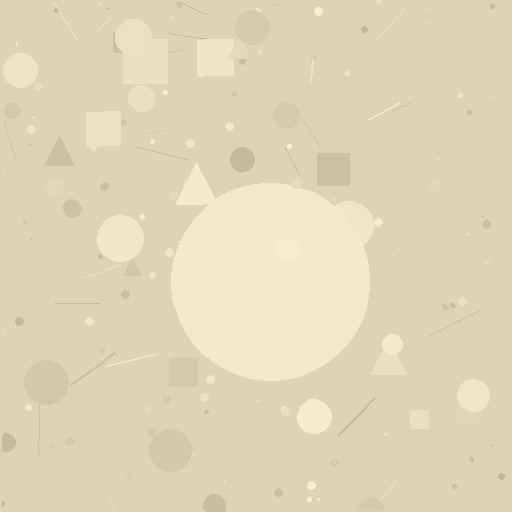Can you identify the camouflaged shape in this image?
The camouflaged shape is a circle.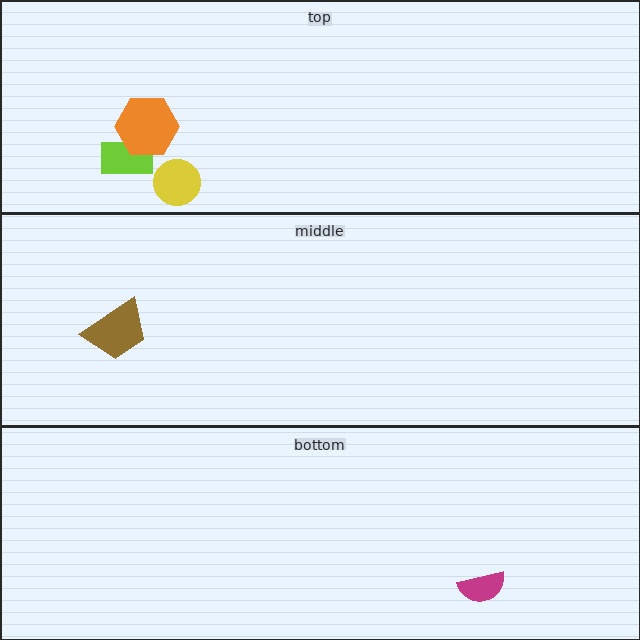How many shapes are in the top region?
3.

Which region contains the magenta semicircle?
The bottom region.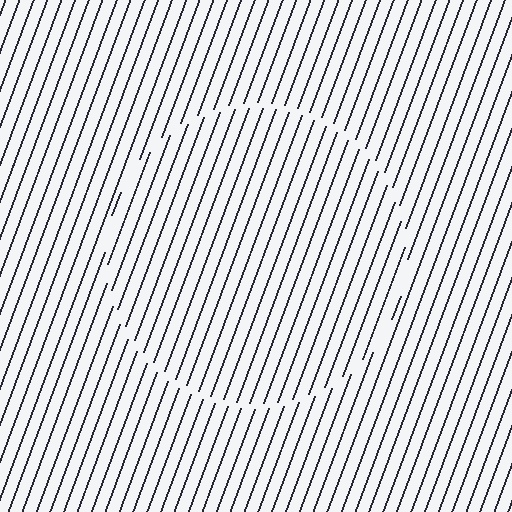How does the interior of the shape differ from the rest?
The interior of the shape contains the same grating, shifted by half a period — the contour is defined by the phase discontinuity where line-ends from the inner and outer gratings abut.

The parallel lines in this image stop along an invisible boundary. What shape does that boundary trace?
An illusory circle. The interior of the shape contains the same grating, shifted by half a period — the contour is defined by the phase discontinuity where line-ends from the inner and outer gratings abut.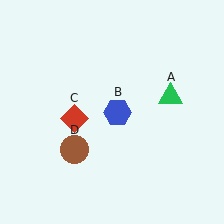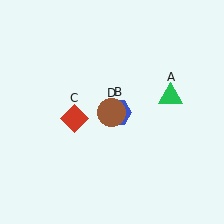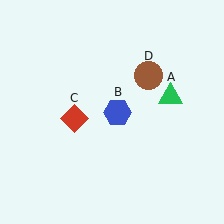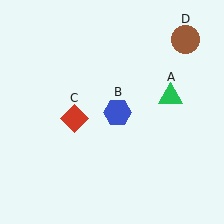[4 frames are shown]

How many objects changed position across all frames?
1 object changed position: brown circle (object D).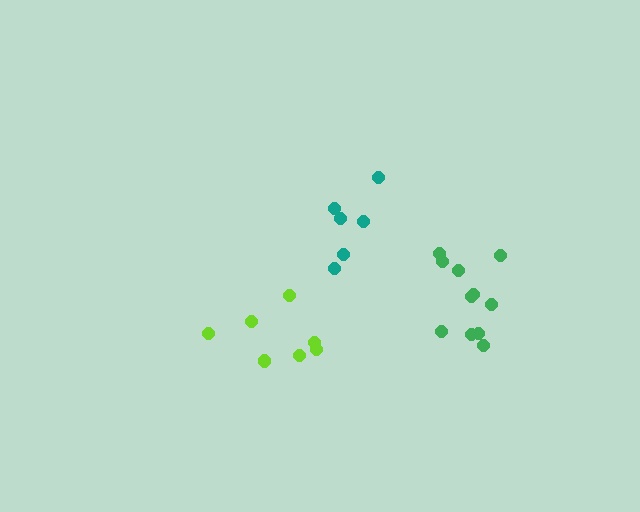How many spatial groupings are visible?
There are 3 spatial groupings.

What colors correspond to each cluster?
The clusters are colored: lime, green, teal.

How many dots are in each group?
Group 1: 7 dots, Group 2: 11 dots, Group 3: 6 dots (24 total).